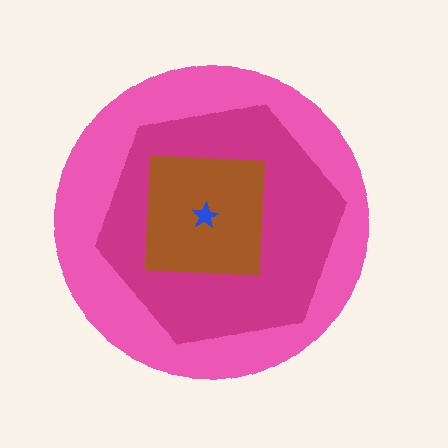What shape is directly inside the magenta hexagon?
The brown square.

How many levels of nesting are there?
4.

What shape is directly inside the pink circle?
The magenta hexagon.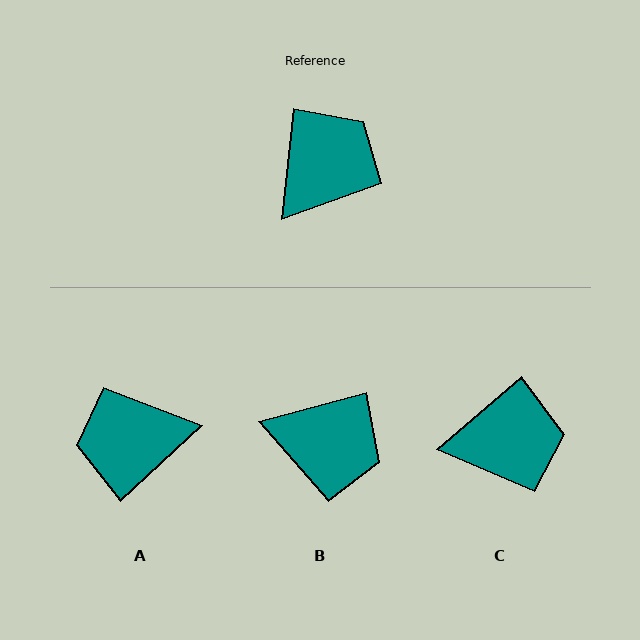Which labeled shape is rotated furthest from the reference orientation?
A, about 139 degrees away.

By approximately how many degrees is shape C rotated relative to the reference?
Approximately 43 degrees clockwise.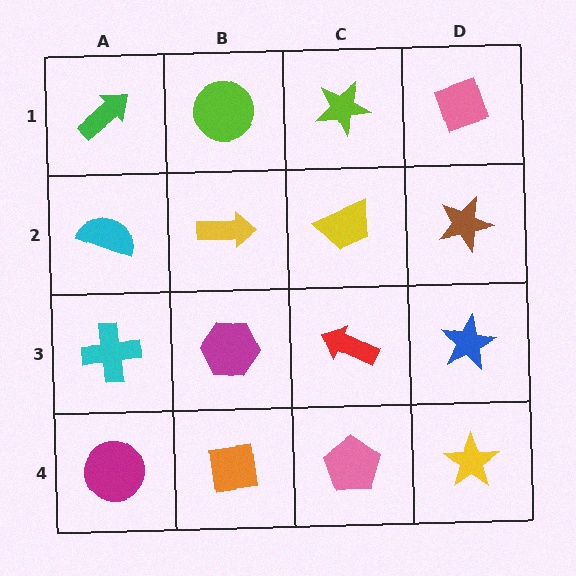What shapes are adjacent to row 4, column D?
A blue star (row 3, column D), a pink pentagon (row 4, column C).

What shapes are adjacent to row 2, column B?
A lime circle (row 1, column B), a magenta hexagon (row 3, column B), a cyan semicircle (row 2, column A), a yellow trapezoid (row 2, column C).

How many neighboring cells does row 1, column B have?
3.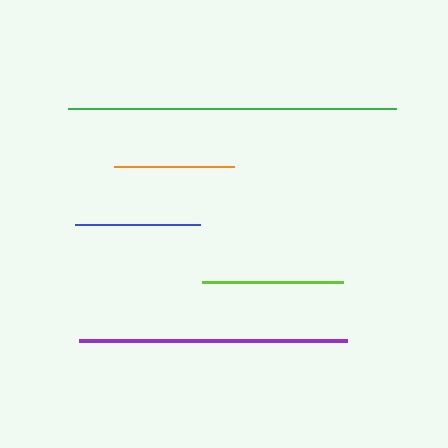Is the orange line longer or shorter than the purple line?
The purple line is longer than the orange line.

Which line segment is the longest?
The green line is the longest at approximately 328 pixels.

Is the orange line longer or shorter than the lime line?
The lime line is longer than the orange line.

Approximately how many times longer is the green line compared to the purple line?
The green line is approximately 1.2 times the length of the purple line.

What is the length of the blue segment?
The blue segment is approximately 125 pixels long.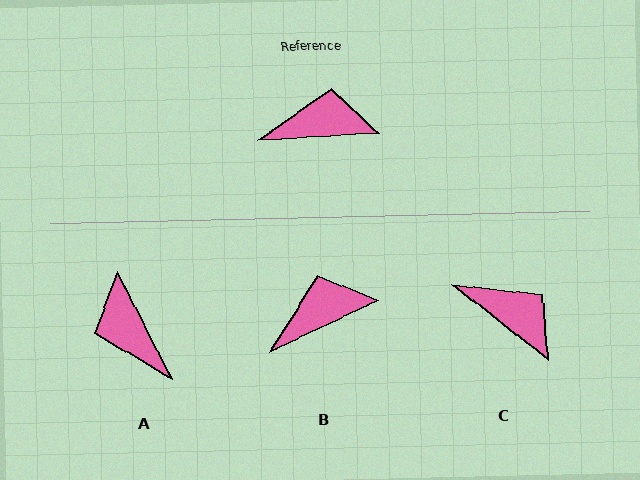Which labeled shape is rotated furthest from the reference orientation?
A, about 114 degrees away.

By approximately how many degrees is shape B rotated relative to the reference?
Approximately 22 degrees counter-clockwise.